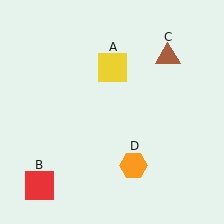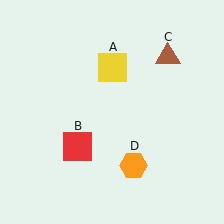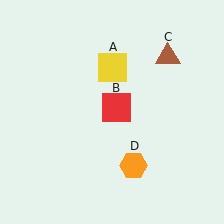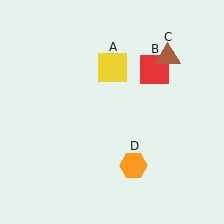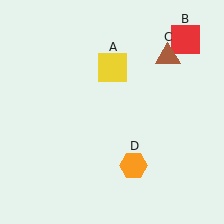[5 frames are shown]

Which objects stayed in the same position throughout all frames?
Yellow square (object A) and brown triangle (object C) and orange hexagon (object D) remained stationary.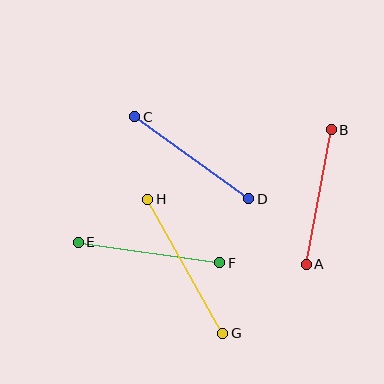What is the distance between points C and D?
The distance is approximately 141 pixels.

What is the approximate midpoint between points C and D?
The midpoint is at approximately (192, 158) pixels.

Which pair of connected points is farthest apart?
Points G and H are farthest apart.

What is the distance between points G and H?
The distance is approximately 154 pixels.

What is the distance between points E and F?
The distance is approximately 143 pixels.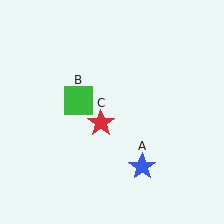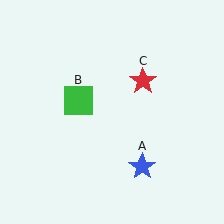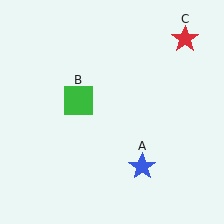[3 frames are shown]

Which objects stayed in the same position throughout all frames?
Blue star (object A) and green square (object B) remained stationary.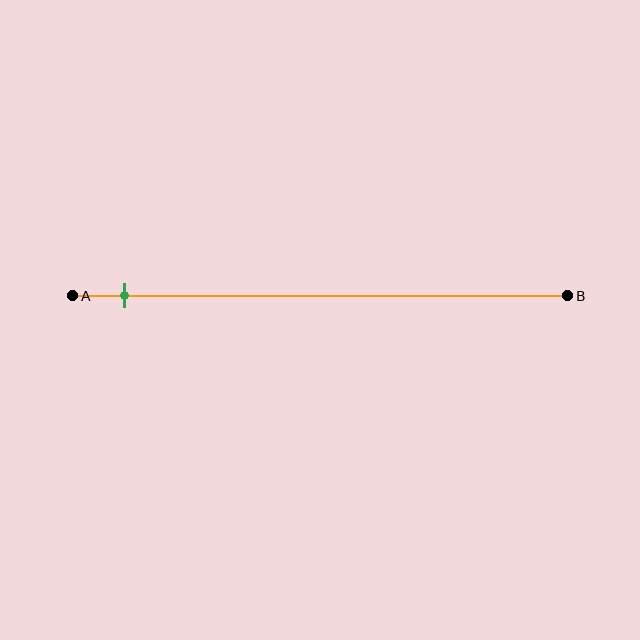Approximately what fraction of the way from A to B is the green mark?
The green mark is approximately 10% of the way from A to B.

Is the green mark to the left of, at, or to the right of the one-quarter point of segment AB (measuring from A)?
The green mark is to the left of the one-quarter point of segment AB.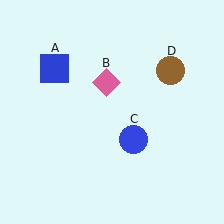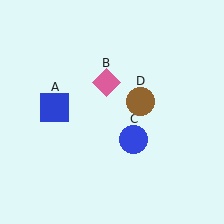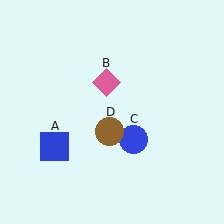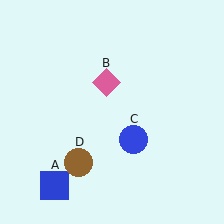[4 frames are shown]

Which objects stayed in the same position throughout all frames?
Pink diamond (object B) and blue circle (object C) remained stationary.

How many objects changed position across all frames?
2 objects changed position: blue square (object A), brown circle (object D).